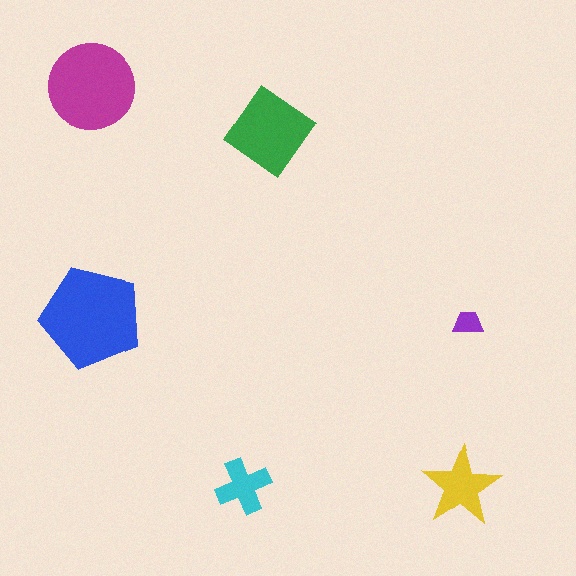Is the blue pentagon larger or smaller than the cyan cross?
Larger.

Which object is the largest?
The blue pentagon.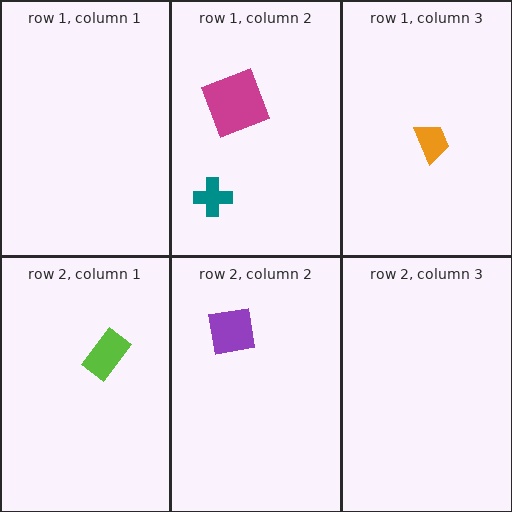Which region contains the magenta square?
The row 1, column 2 region.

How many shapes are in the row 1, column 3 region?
1.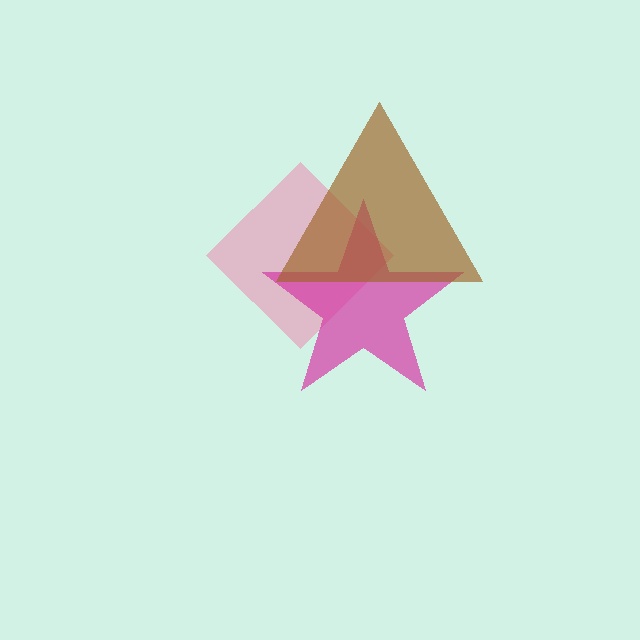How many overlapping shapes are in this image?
There are 3 overlapping shapes in the image.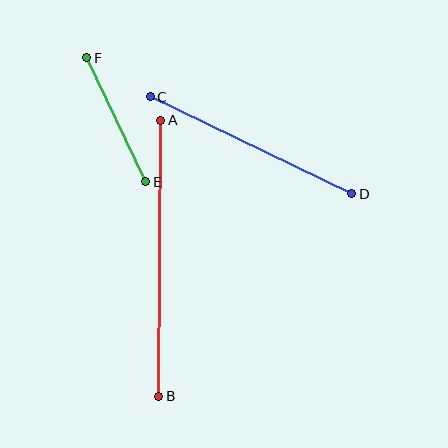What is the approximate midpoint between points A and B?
The midpoint is at approximately (160, 258) pixels.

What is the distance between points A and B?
The distance is approximately 276 pixels.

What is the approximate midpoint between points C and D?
The midpoint is at approximately (251, 145) pixels.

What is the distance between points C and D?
The distance is approximately 224 pixels.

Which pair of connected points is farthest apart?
Points A and B are farthest apart.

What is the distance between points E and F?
The distance is approximately 137 pixels.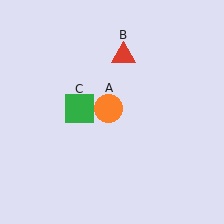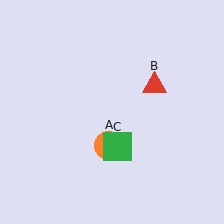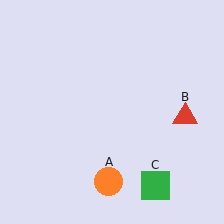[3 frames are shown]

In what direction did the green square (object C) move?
The green square (object C) moved down and to the right.